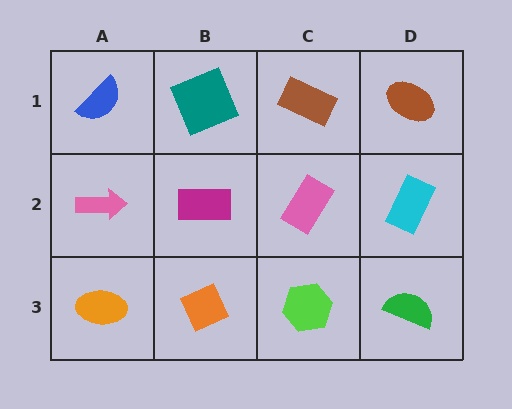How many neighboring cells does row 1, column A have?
2.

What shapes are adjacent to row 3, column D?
A cyan rectangle (row 2, column D), a lime hexagon (row 3, column C).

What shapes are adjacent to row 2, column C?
A brown rectangle (row 1, column C), a lime hexagon (row 3, column C), a magenta rectangle (row 2, column B), a cyan rectangle (row 2, column D).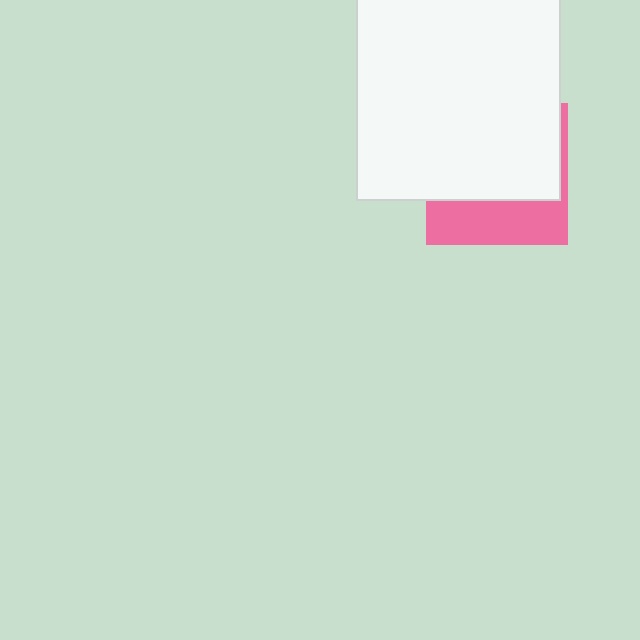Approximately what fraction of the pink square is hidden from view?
Roughly 66% of the pink square is hidden behind the white square.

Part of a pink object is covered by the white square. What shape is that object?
It is a square.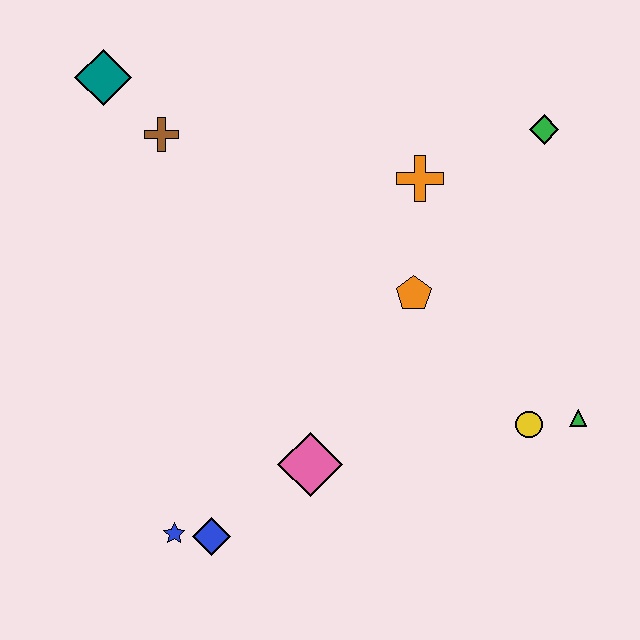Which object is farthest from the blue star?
The green diamond is farthest from the blue star.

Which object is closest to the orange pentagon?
The orange cross is closest to the orange pentagon.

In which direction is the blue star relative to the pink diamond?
The blue star is to the left of the pink diamond.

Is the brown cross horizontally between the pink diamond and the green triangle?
No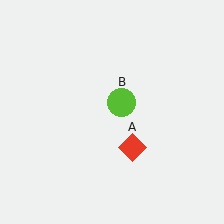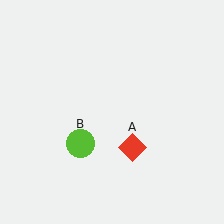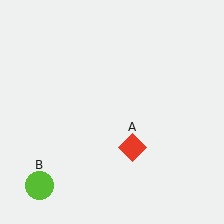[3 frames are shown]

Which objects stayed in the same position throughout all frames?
Red diamond (object A) remained stationary.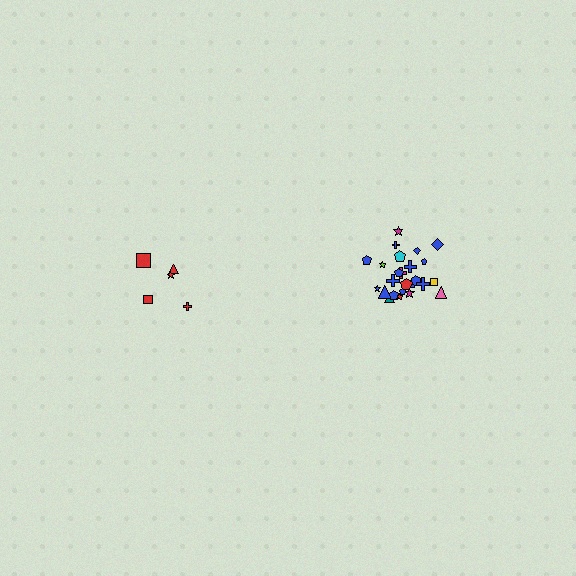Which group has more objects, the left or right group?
The right group.